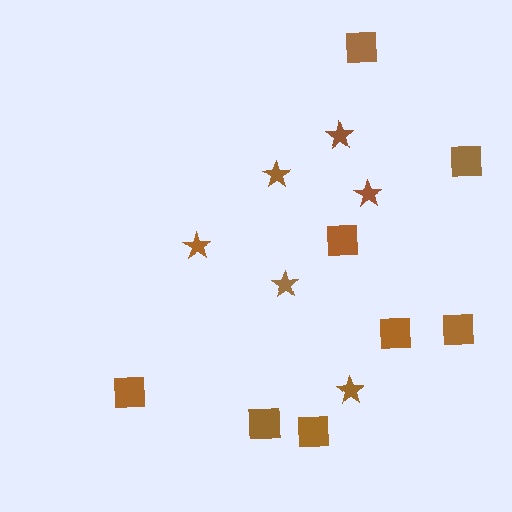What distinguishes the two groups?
There are 2 groups: one group of stars (6) and one group of squares (8).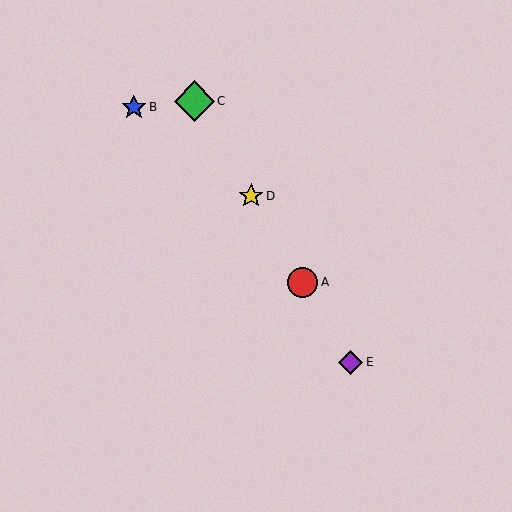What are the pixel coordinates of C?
Object C is at (194, 101).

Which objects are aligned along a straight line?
Objects A, C, D, E are aligned along a straight line.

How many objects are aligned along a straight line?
4 objects (A, C, D, E) are aligned along a straight line.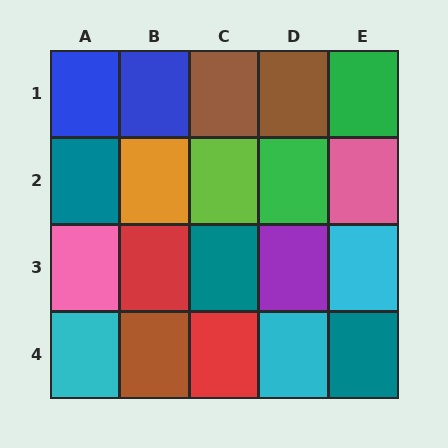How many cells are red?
2 cells are red.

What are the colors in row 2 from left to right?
Teal, orange, lime, green, pink.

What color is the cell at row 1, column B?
Blue.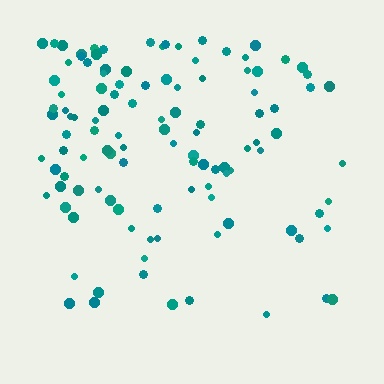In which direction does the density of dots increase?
From bottom to top, with the top side densest.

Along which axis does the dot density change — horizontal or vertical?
Vertical.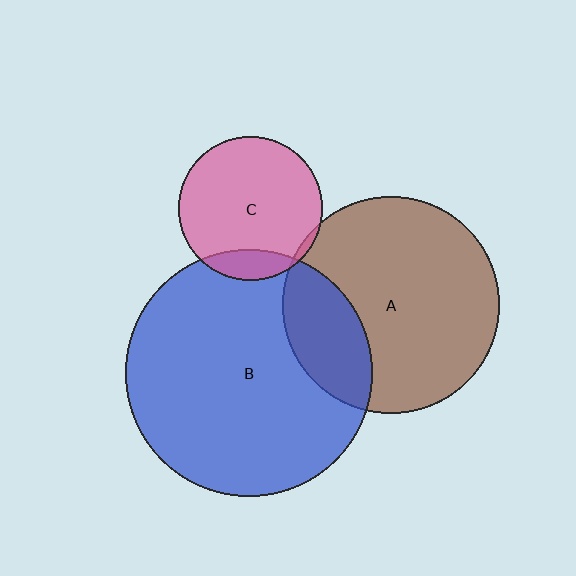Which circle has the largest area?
Circle B (blue).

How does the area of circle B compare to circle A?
Approximately 1.3 times.